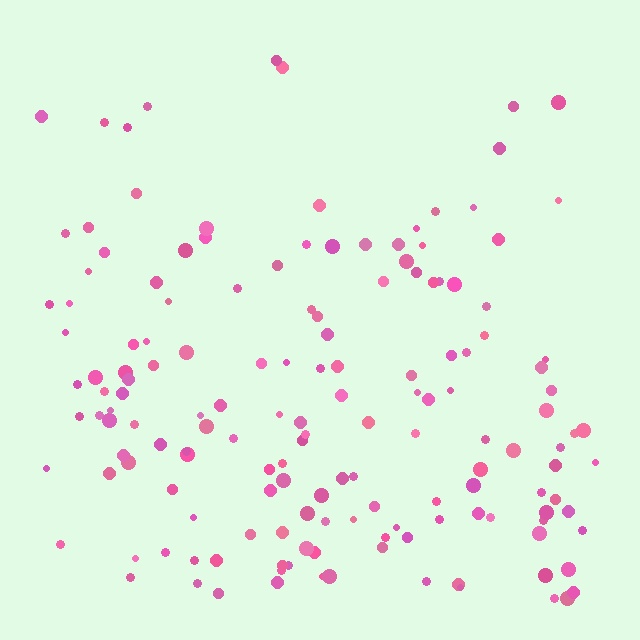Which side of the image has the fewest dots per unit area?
The top.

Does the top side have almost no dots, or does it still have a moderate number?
Still a moderate number, just noticeably fewer than the bottom.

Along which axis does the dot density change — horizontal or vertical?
Vertical.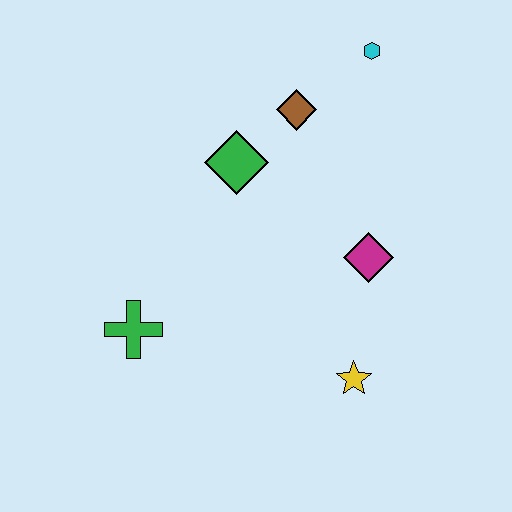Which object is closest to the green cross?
The green diamond is closest to the green cross.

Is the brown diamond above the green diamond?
Yes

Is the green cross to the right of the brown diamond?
No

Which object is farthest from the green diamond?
The yellow star is farthest from the green diamond.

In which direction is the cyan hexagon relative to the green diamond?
The cyan hexagon is to the right of the green diamond.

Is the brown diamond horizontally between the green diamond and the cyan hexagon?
Yes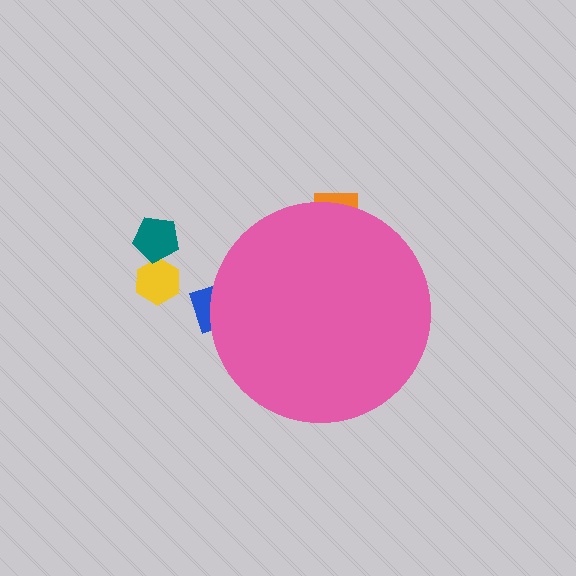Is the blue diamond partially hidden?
Yes, the blue diamond is partially hidden behind the pink circle.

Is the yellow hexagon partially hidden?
No, the yellow hexagon is fully visible.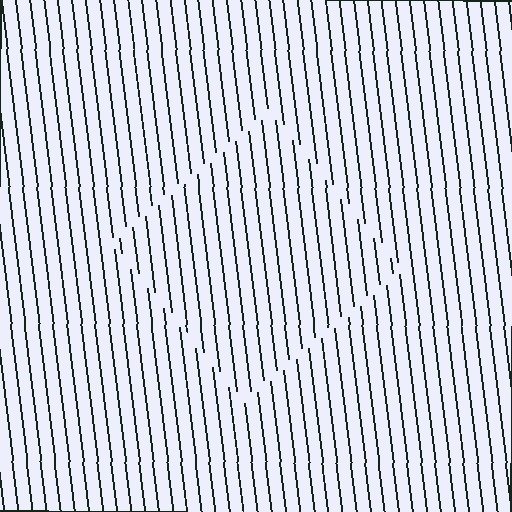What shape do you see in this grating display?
An illusory square. The interior of the shape contains the same grating, shifted by half a period — the contour is defined by the phase discontinuity where line-ends from the inner and outer gratings abut.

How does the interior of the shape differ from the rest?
The interior of the shape contains the same grating, shifted by half a period — the contour is defined by the phase discontinuity where line-ends from the inner and outer gratings abut.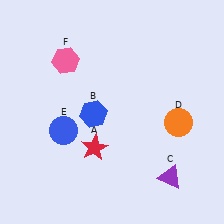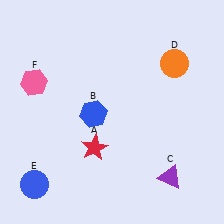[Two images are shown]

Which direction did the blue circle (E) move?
The blue circle (E) moved down.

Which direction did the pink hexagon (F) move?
The pink hexagon (F) moved left.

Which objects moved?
The objects that moved are: the orange circle (D), the blue circle (E), the pink hexagon (F).